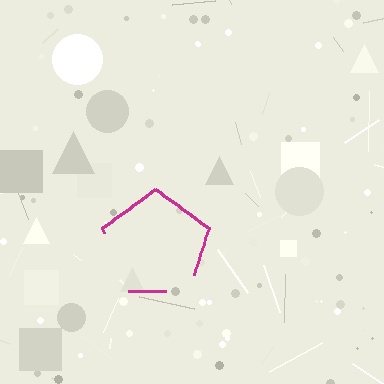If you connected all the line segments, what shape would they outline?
They would outline a pentagon.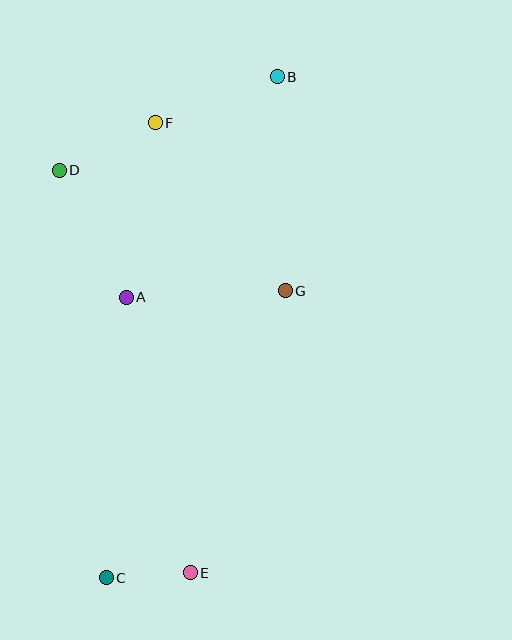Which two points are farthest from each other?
Points B and C are farthest from each other.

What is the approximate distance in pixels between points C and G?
The distance between C and G is approximately 338 pixels.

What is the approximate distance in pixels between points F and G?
The distance between F and G is approximately 212 pixels.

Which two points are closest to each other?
Points C and E are closest to each other.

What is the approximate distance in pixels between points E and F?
The distance between E and F is approximately 452 pixels.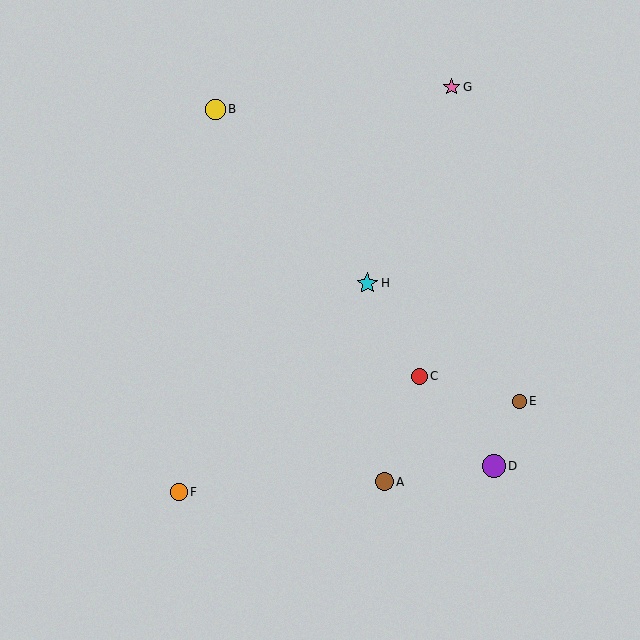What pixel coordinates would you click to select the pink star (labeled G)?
Click at (452, 87) to select the pink star G.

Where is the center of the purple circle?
The center of the purple circle is at (494, 466).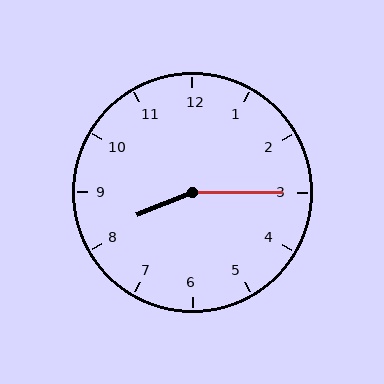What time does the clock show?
8:15.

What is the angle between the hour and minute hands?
Approximately 158 degrees.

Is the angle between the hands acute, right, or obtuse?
It is obtuse.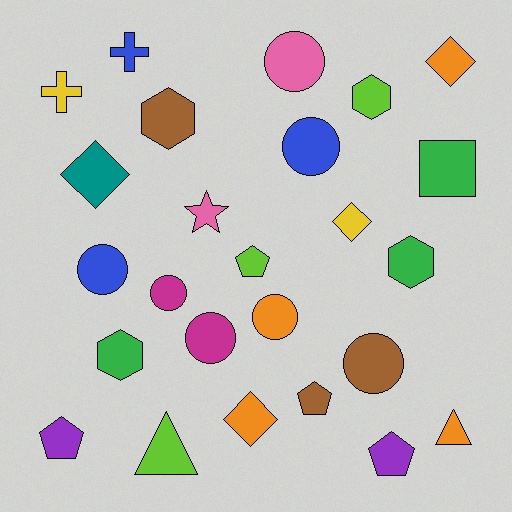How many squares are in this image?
There is 1 square.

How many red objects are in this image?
There are no red objects.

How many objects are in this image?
There are 25 objects.